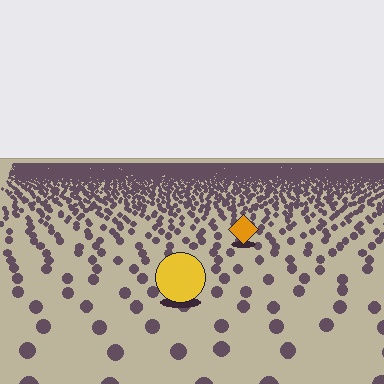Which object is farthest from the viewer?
The orange diamond is farthest from the viewer. It appears smaller and the ground texture around it is denser.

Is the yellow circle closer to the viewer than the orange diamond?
Yes. The yellow circle is closer — you can tell from the texture gradient: the ground texture is coarser near it.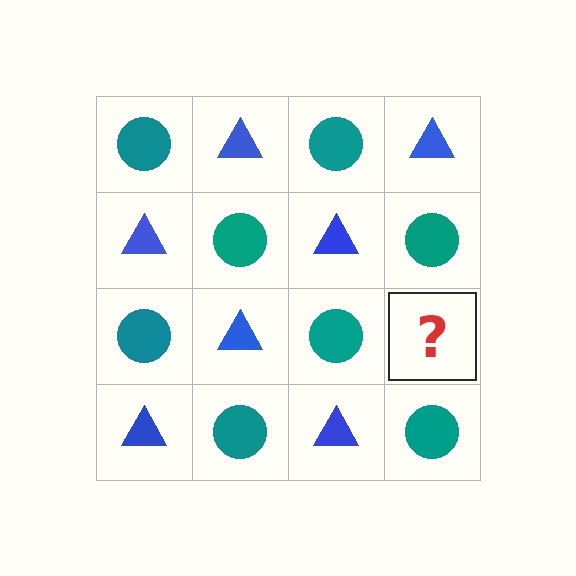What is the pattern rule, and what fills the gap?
The rule is that it alternates teal circle and blue triangle in a checkerboard pattern. The gap should be filled with a blue triangle.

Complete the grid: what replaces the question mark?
The question mark should be replaced with a blue triangle.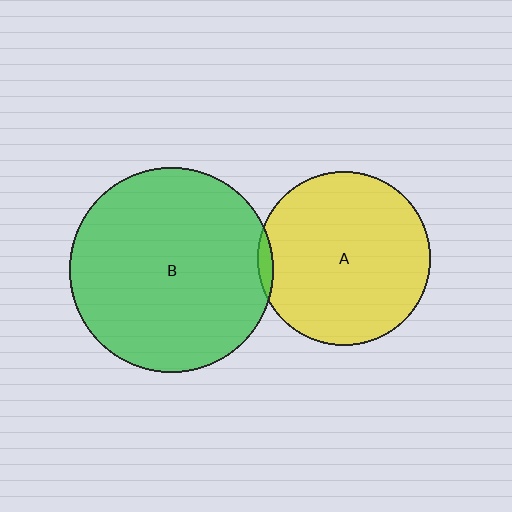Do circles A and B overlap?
Yes.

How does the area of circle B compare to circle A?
Approximately 1.4 times.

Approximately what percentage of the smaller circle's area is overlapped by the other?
Approximately 5%.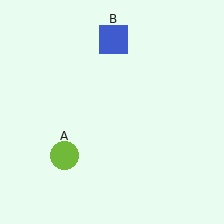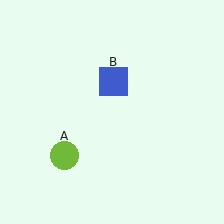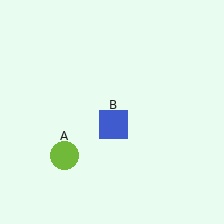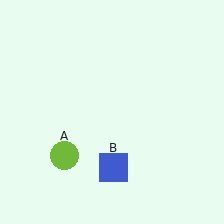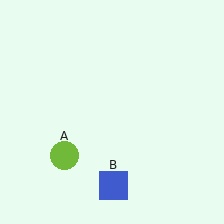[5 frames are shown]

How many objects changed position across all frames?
1 object changed position: blue square (object B).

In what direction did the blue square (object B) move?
The blue square (object B) moved down.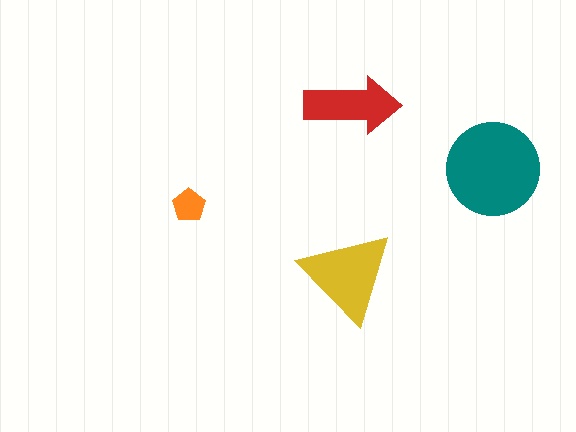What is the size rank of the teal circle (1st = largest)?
1st.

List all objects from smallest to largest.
The orange pentagon, the red arrow, the yellow triangle, the teal circle.